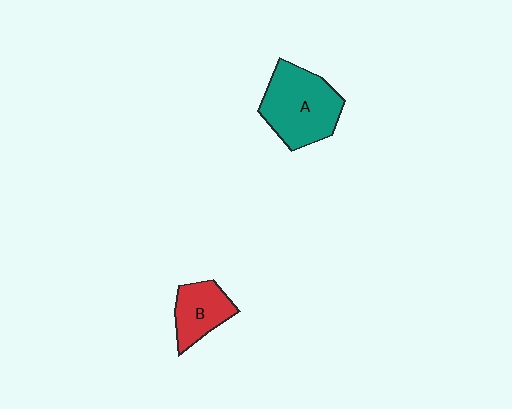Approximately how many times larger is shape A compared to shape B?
Approximately 1.7 times.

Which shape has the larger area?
Shape A (teal).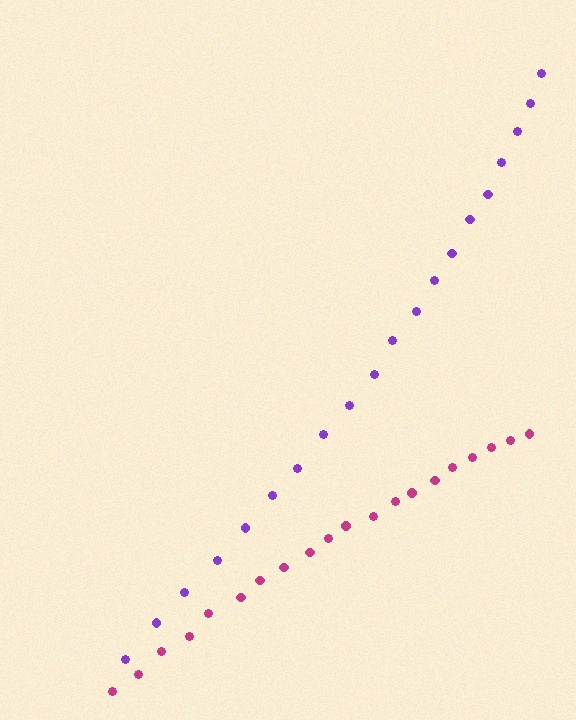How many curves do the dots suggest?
There are 2 distinct paths.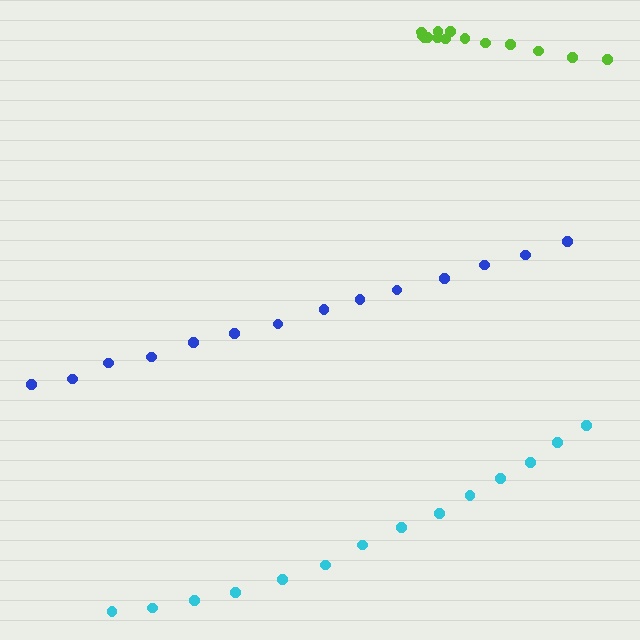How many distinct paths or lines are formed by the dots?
There are 3 distinct paths.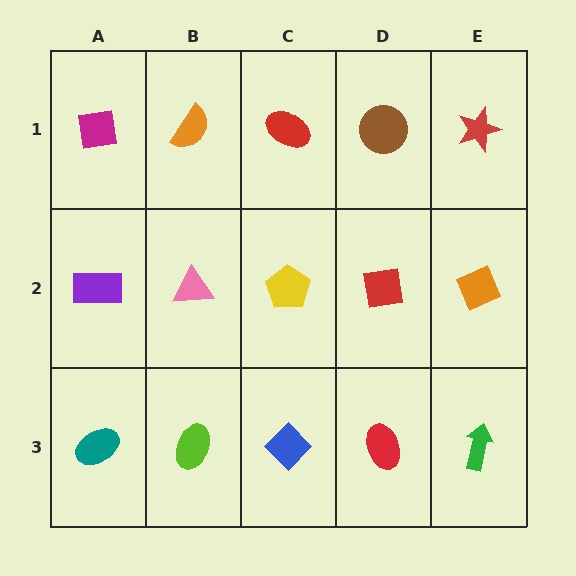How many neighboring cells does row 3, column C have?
3.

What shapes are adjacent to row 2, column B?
An orange semicircle (row 1, column B), a lime ellipse (row 3, column B), a purple rectangle (row 2, column A), a yellow pentagon (row 2, column C).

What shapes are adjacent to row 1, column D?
A red square (row 2, column D), a red ellipse (row 1, column C), a red star (row 1, column E).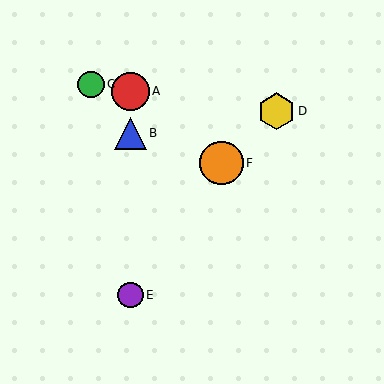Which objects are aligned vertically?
Objects A, B, E are aligned vertically.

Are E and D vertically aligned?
No, E is at x≈131 and D is at x≈277.